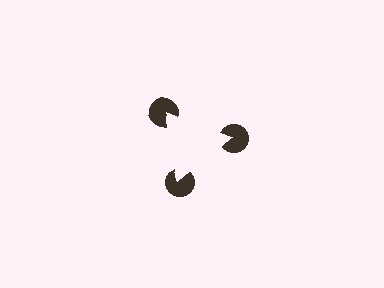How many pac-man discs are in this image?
There are 3 — one at each vertex of the illusory triangle.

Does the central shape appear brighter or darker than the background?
It typically appears slightly brighter than the background, even though no actual brightness change is drawn.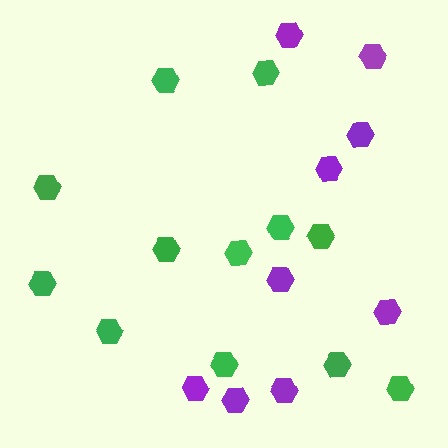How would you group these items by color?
There are 2 groups: one group of purple hexagons (9) and one group of green hexagons (12).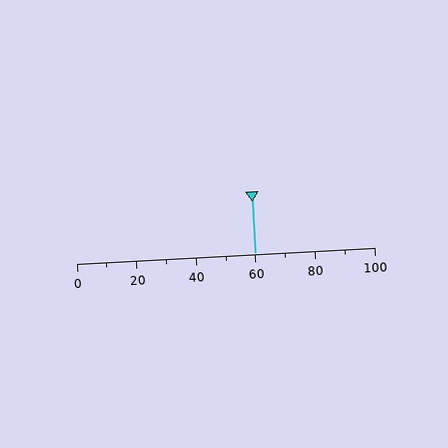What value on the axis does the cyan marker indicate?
The marker indicates approximately 60.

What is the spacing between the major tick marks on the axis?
The major ticks are spaced 20 apart.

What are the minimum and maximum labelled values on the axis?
The axis runs from 0 to 100.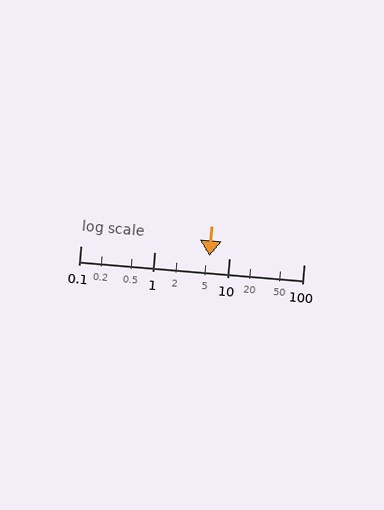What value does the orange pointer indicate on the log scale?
The pointer indicates approximately 5.5.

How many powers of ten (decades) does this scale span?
The scale spans 3 decades, from 0.1 to 100.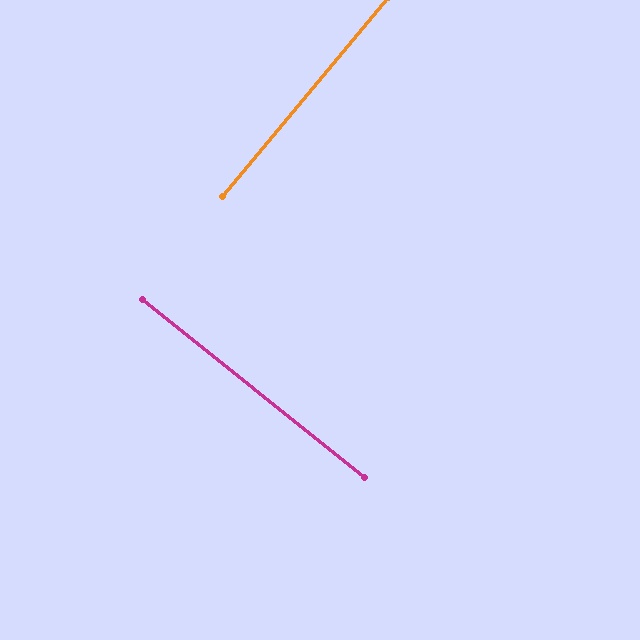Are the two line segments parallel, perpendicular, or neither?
Perpendicular — they meet at approximately 89°.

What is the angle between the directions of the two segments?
Approximately 89 degrees.